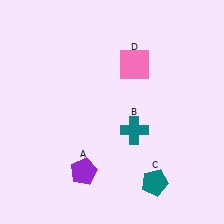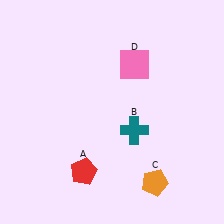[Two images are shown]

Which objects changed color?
A changed from purple to red. C changed from teal to orange.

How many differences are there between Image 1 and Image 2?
There are 2 differences between the two images.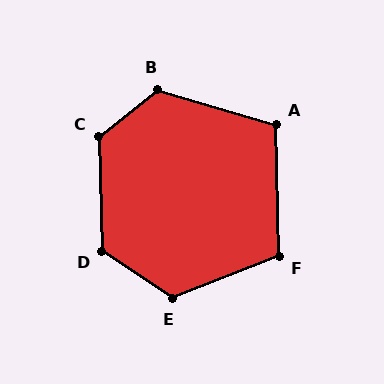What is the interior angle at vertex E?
Approximately 125 degrees (obtuse).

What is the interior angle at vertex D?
Approximately 125 degrees (obtuse).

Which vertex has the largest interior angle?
C, at approximately 128 degrees.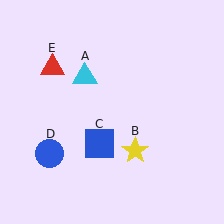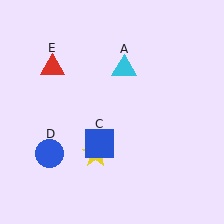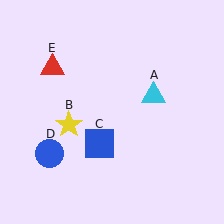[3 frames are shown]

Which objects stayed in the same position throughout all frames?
Blue square (object C) and blue circle (object D) and red triangle (object E) remained stationary.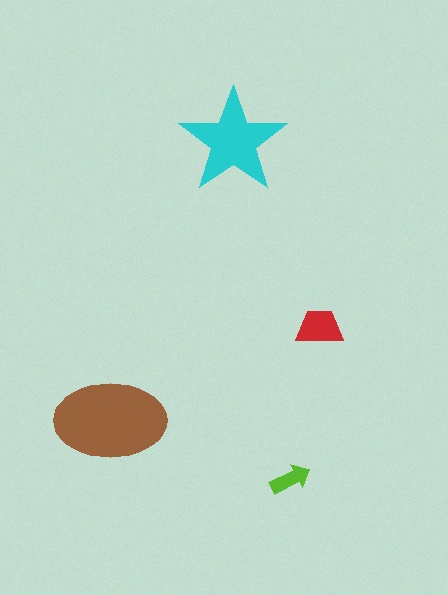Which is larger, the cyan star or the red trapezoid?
The cyan star.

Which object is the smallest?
The lime arrow.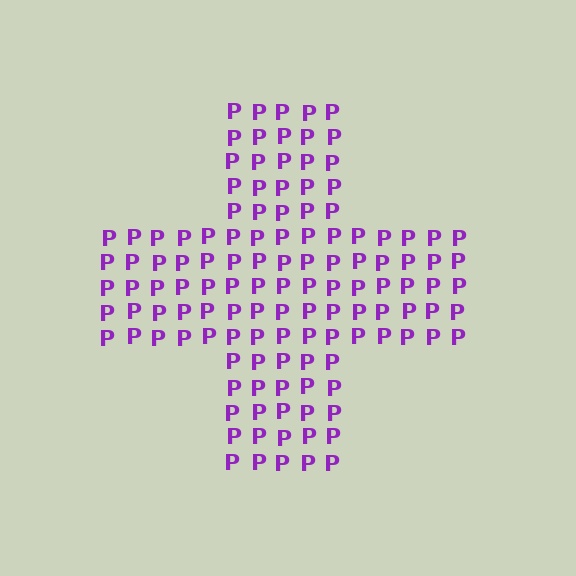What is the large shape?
The large shape is a cross.